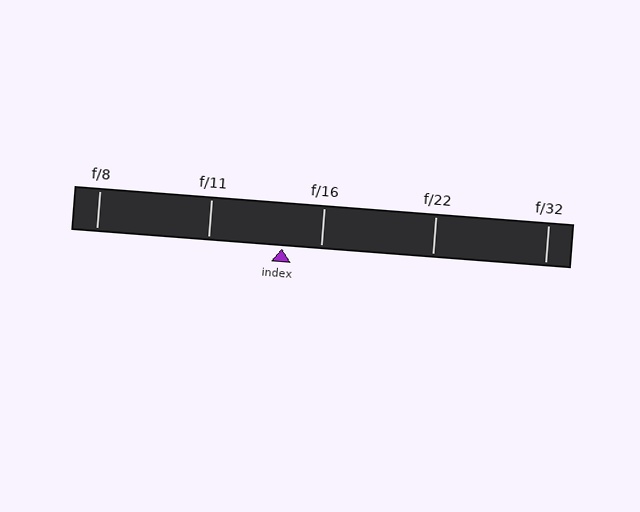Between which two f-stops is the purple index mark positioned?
The index mark is between f/11 and f/16.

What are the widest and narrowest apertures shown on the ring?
The widest aperture shown is f/8 and the narrowest is f/32.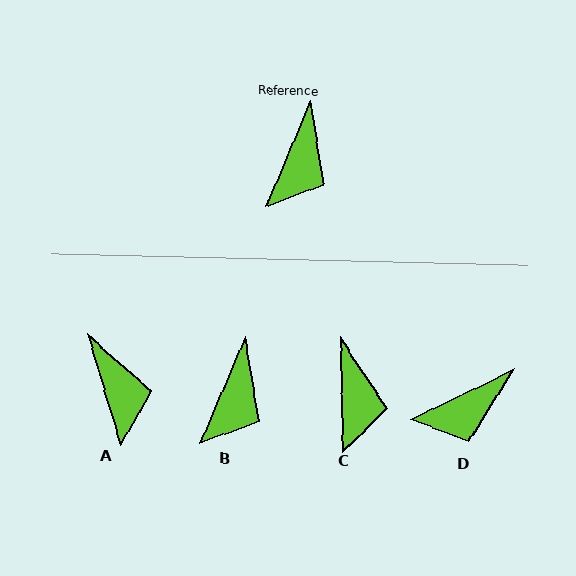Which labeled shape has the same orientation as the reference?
B.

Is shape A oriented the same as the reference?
No, it is off by about 40 degrees.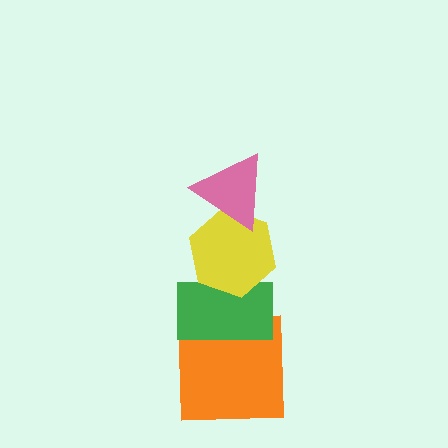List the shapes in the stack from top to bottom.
From top to bottom: the pink triangle, the yellow hexagon, the green rectangle, the orange square.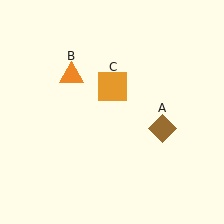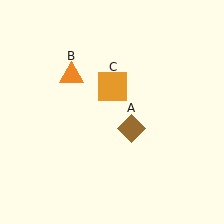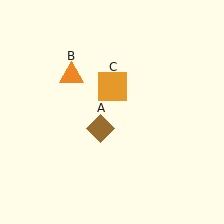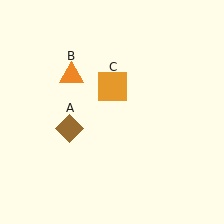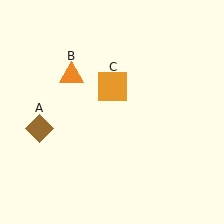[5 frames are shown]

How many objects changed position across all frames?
1 object changed position: brown diamond (object A).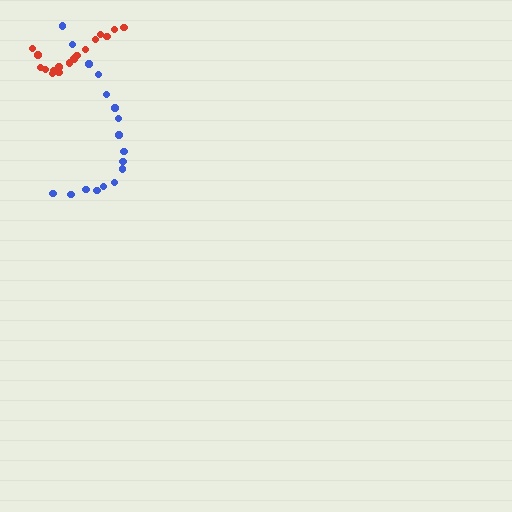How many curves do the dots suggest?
There are 2 distinct paths.